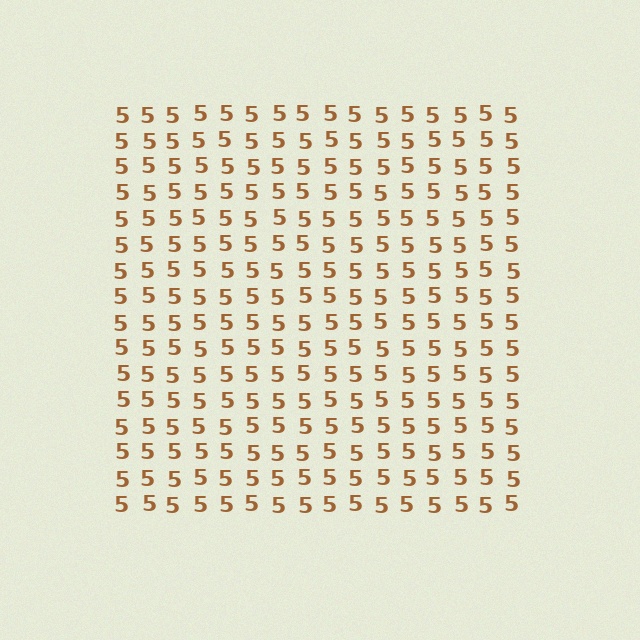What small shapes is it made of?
It is made of small digit 5's.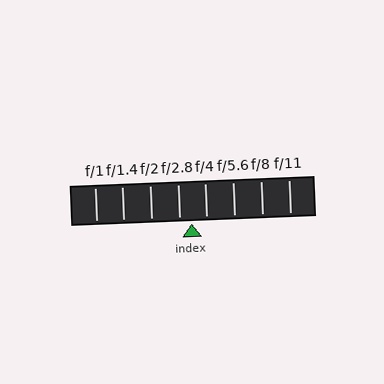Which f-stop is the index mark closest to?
The index mark is closest to f/2.8.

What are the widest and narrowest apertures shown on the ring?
The widest aperture shown is f/1 and the narrowest is f/11.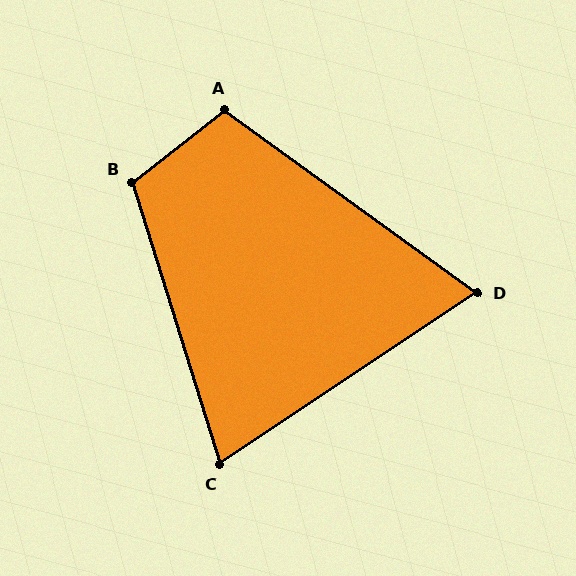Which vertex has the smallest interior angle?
D, at approximately 70 degrees.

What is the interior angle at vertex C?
Approximately 74 degrees (acute).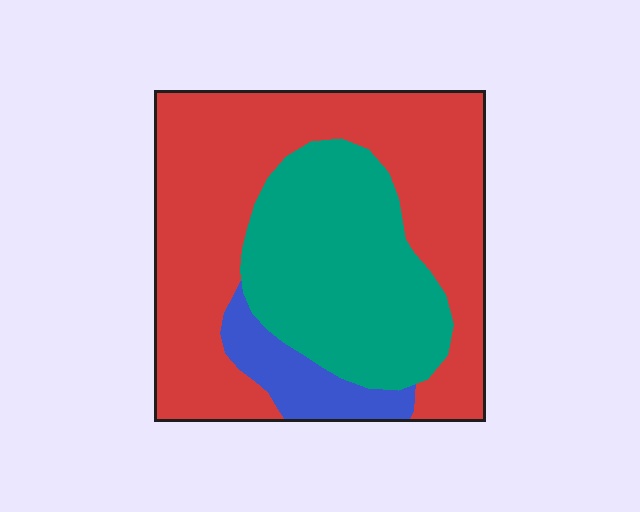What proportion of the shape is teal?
Teal covers 34% of the shape.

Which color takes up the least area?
Blue, at roughly 10%.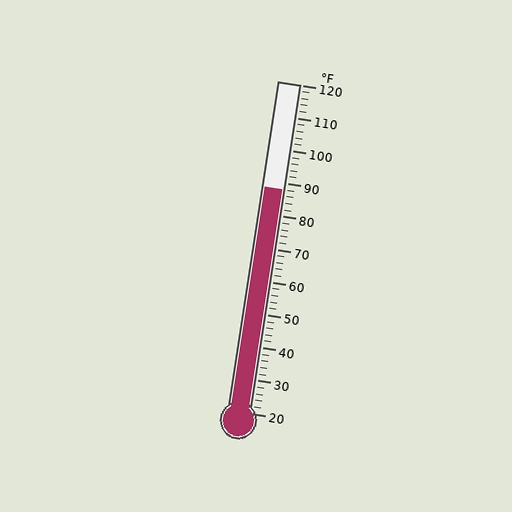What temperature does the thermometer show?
The thermometer shows approximately 88°F.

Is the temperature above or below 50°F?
The temperature is above 50°F.